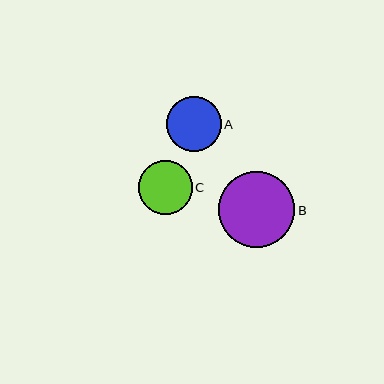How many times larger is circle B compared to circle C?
Circle B is approximately 1.4 times the size of circle C.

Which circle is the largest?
Circle B is the largest with a size of approximately 76 pixels.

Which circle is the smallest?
Circle C is the smallest with a size of approximately 54 pixels.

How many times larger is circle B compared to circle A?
Circle B is approximately 1.4 times the size of circle A.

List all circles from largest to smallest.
From largest to smallest: B, A, C.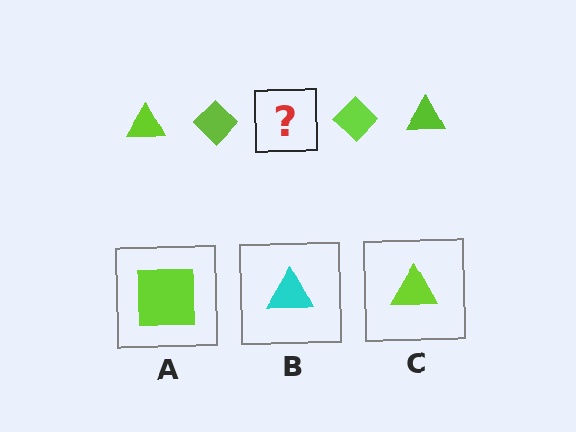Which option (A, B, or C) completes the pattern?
C.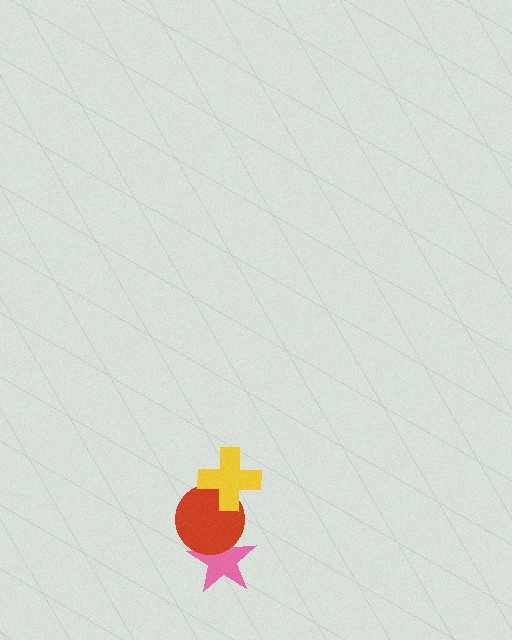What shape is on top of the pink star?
The red circle is on top of the pink star.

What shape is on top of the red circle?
The yellow cross is on top of the red circle.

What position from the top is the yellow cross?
The yellow cross is 1st from the top.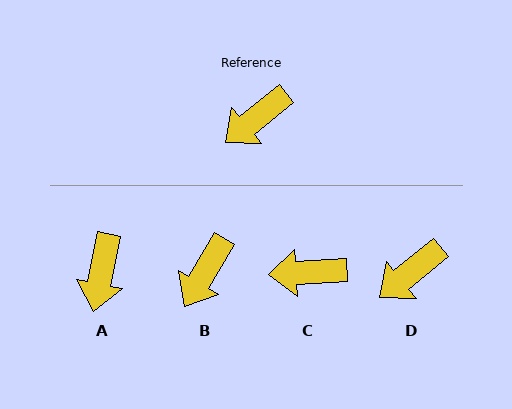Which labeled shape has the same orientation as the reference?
D.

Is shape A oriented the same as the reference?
No, it is off by about 40 degrees.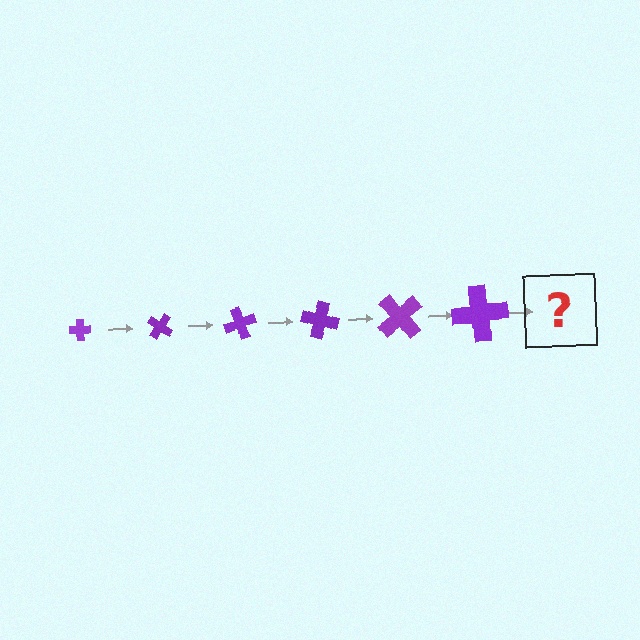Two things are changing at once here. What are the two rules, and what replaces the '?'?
The two rules are that the cross grows larger each step and it rotates 35 degrees each step. The '?' should be a cross, larger than the previous one and rotated 210 degrees from the start.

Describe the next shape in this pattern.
It should be a cross, larger than the previous one and rotated 210 degrees from the start.